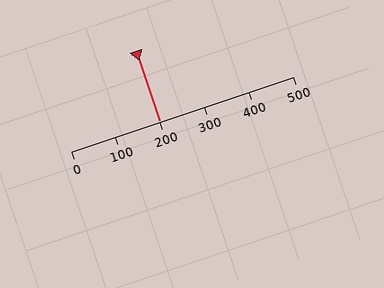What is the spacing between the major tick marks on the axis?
The major ticks are spaced 100 apart.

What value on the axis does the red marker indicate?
The marker indicates approximately 200.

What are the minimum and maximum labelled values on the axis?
The axis runs from 0 to 500.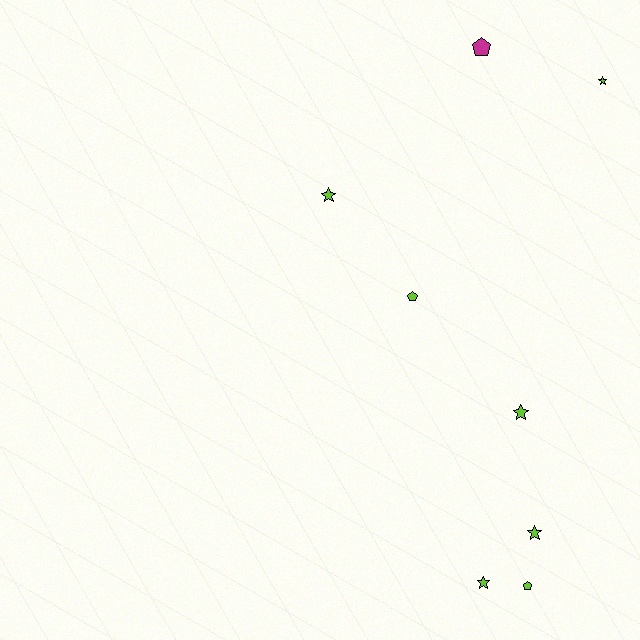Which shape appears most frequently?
Star, with 5 objects.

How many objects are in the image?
There are 8 objects.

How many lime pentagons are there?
There are 2 lime pentagons.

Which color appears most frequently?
Lime, with 7 objects.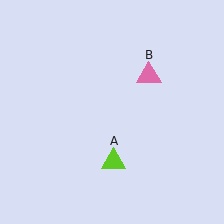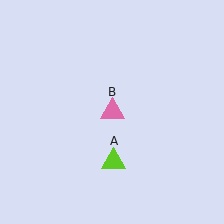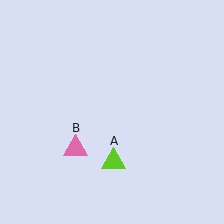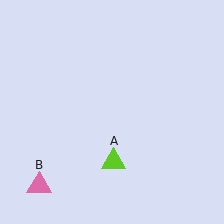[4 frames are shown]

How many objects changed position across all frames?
1 object changed position: pink triangle (object B).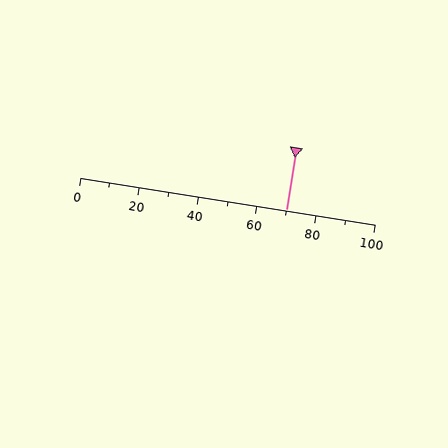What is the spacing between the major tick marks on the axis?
The major ticks are spaced 20 apart.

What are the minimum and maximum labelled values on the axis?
The axis runs from 0 to 100.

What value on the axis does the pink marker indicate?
The marker indicates approximately 70.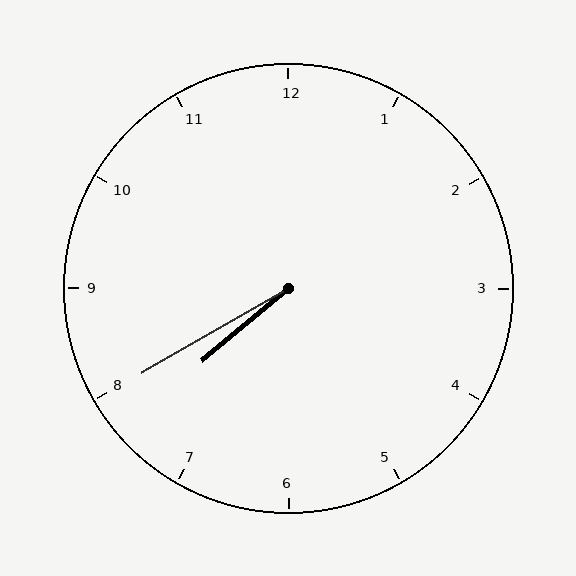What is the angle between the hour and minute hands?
Approximately 10 degrees.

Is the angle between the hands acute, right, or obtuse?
It is acute.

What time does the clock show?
7:40.